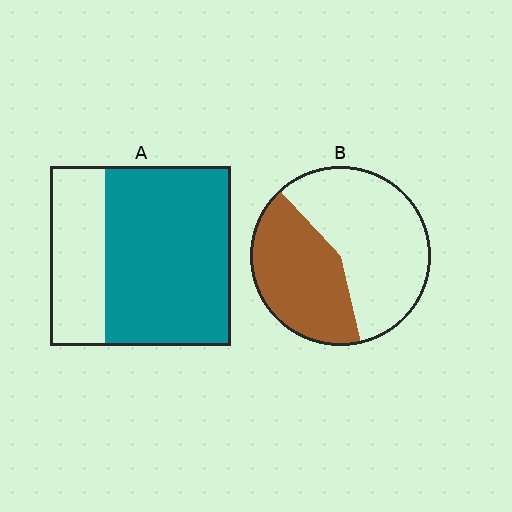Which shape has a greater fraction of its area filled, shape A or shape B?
Shape A.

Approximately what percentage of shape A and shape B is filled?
A is approximately 70% and B is approximately 40%.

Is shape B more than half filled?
No.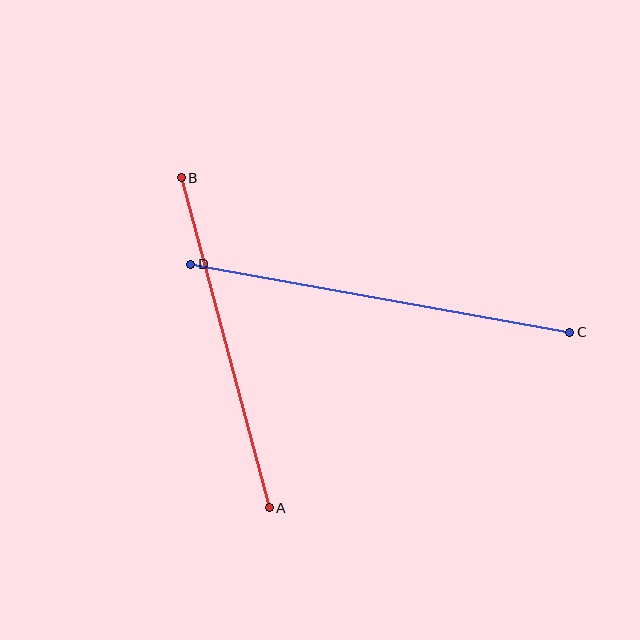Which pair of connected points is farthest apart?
Points C and D are farthest apart.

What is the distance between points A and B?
The distance is approximately 342 pixels.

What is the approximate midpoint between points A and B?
The midpoint is at approximately (225, 343) pixels.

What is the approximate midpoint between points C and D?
The midpoint is at approximately (380, 298) pixels.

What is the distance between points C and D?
The distance is approximately 385 pixels.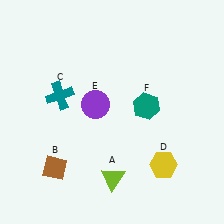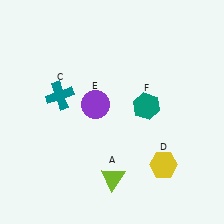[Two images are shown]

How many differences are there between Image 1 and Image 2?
There is 1 difference between the two images.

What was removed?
The brown diamond (B) was removed in Image 2.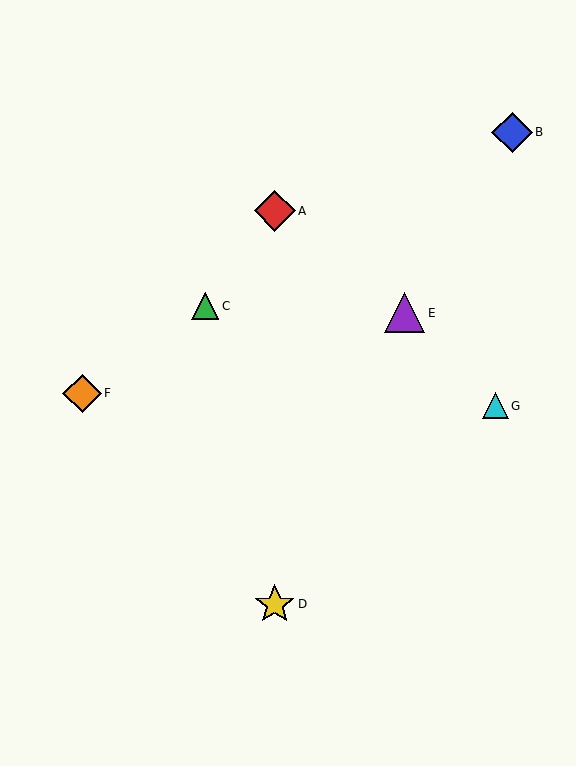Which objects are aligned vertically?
Objects A, D are aligned vertically.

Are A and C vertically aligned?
No, A is at x≈275 and C is at x≈205.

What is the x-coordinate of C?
Object C is at x≈205.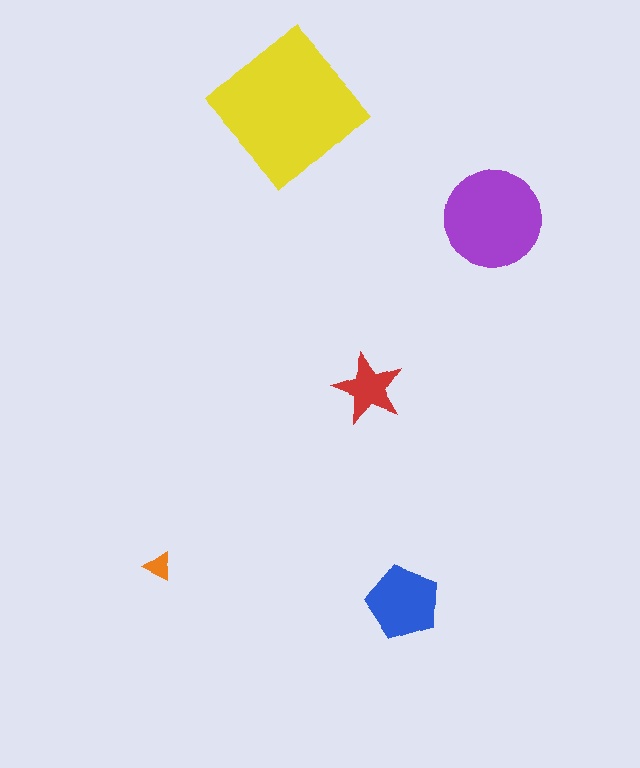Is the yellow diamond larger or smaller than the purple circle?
Larger.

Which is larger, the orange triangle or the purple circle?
The purple circle.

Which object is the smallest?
The orange triangle.